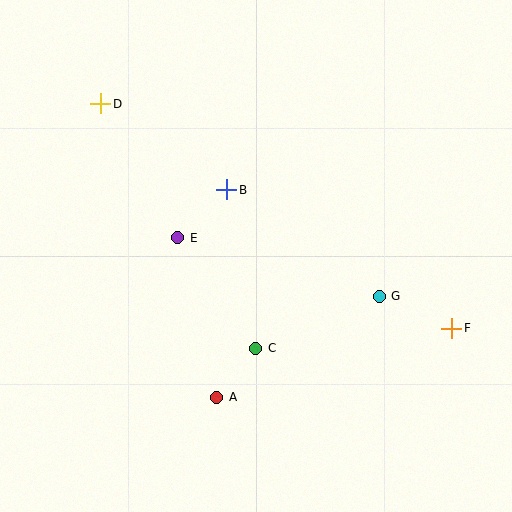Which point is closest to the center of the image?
Point B at (227, 190) is closest to the center.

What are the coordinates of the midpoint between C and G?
The midpoint between C and G is at (318, 322).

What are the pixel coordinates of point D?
Point D is at (101, 104).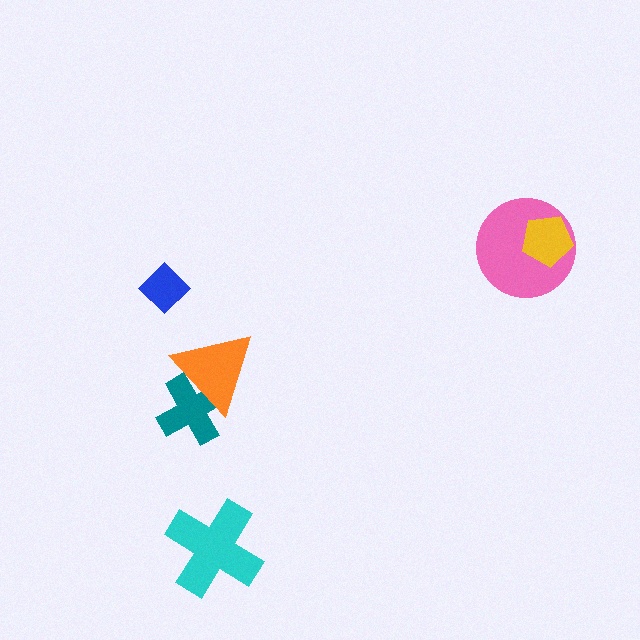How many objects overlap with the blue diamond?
0 objects overlap with the blue diamond.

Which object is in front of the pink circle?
The yellow pentagon is in front of the pink circle.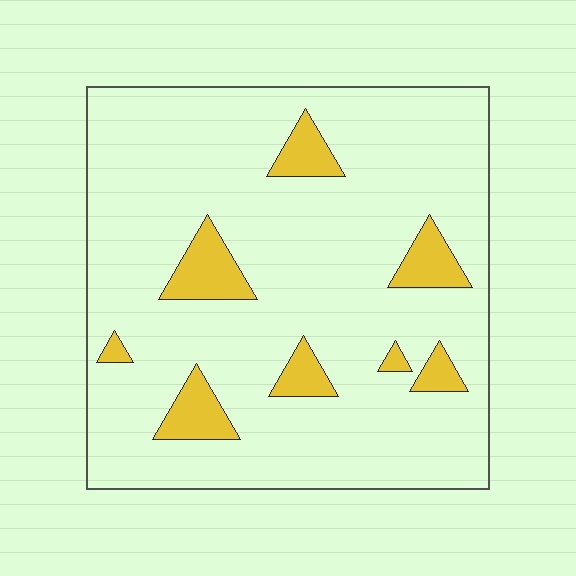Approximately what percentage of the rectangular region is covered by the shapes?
Approximately 10%.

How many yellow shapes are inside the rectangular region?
8.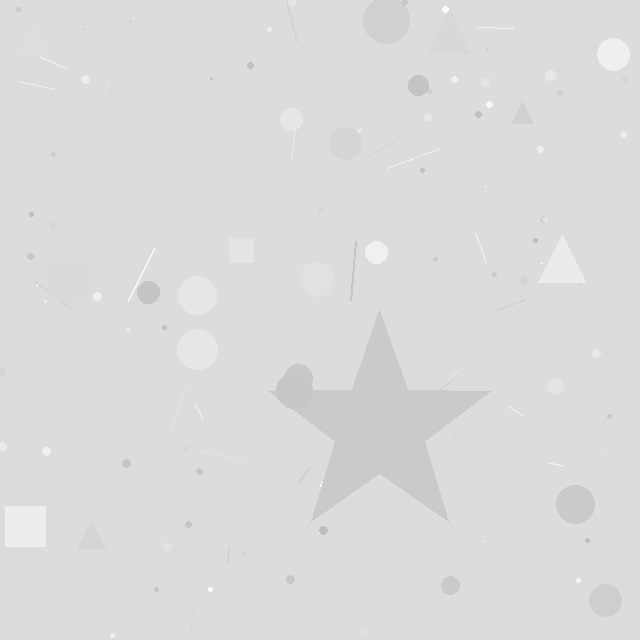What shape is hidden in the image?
A star is hidden in the image.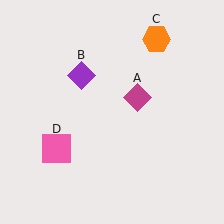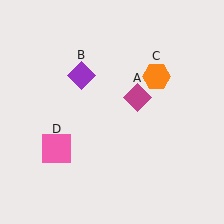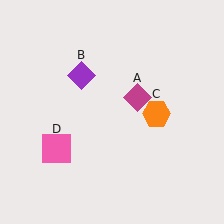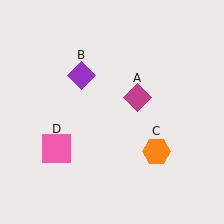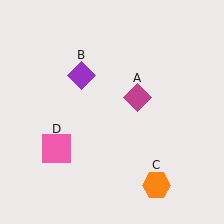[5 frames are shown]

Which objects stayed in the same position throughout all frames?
Magenta diamond (object A) and purple diamond (object B) and pink square (object D) remained stationary.